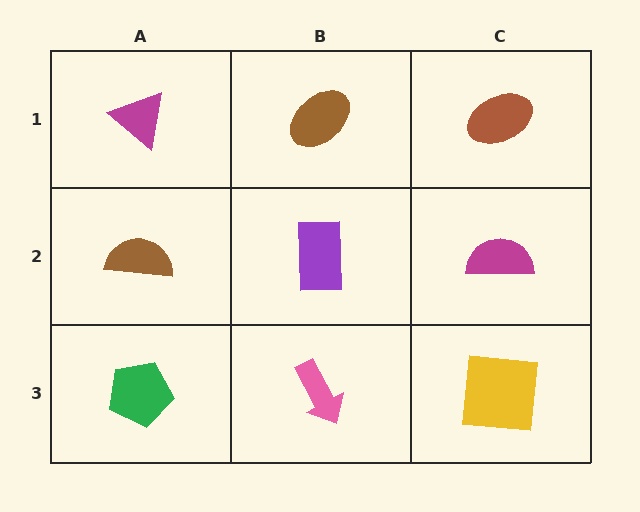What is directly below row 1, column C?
A magenta semicircle.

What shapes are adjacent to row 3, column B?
A purple rectangle (row 2, column B), a green pentagon (row 3, column A), a yellow square (row 3, column C).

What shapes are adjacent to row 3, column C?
A magenta semicircle (row 2, column C), a pink arrow (row 3, column B).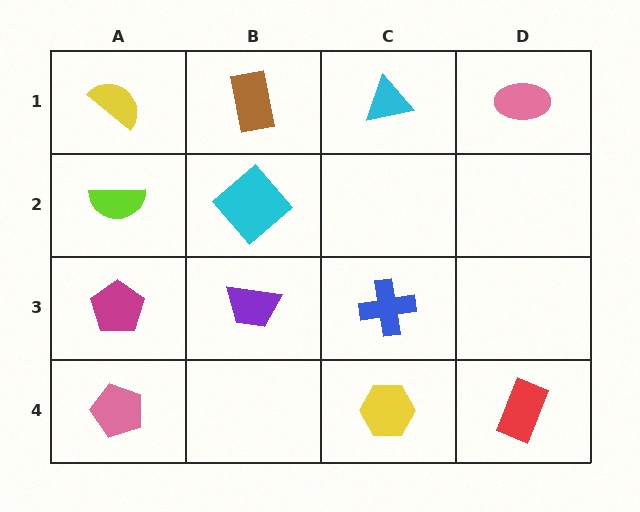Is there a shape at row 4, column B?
No, that cell is empty.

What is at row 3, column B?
A purple trapezoid.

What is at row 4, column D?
A red rectangle.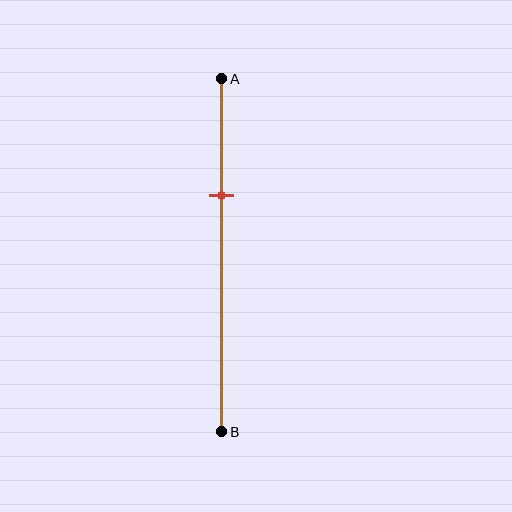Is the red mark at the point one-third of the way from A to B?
Yes, the mark is approximately at the one-third point.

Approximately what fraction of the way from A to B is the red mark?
The red mark is approximately 35% of the way from A to B.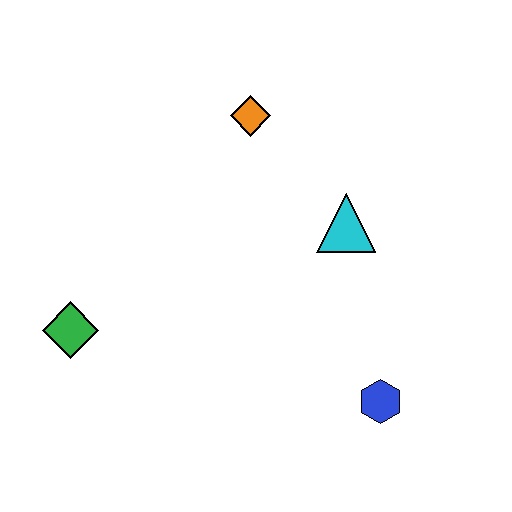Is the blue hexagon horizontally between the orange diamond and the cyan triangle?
No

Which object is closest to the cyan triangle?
The orange diamond is closest to the cyan triangle.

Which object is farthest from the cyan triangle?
The green diamond is farthest from the cyan triangle.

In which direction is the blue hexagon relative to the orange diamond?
The blue hexagon is below the orange diamond.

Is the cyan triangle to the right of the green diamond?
Yes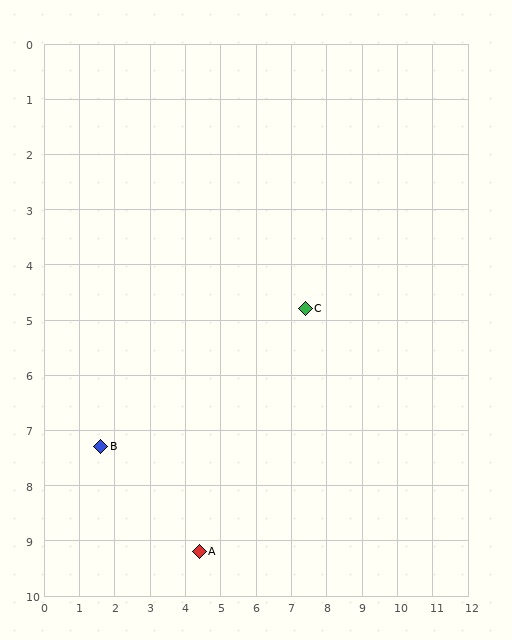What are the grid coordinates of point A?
Point A is at approximately (4.4, 9.2).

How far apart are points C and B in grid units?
Points C and B are about 6.3 grid units apart.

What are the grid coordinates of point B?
Point B is at approximately (1.6, 7.3).